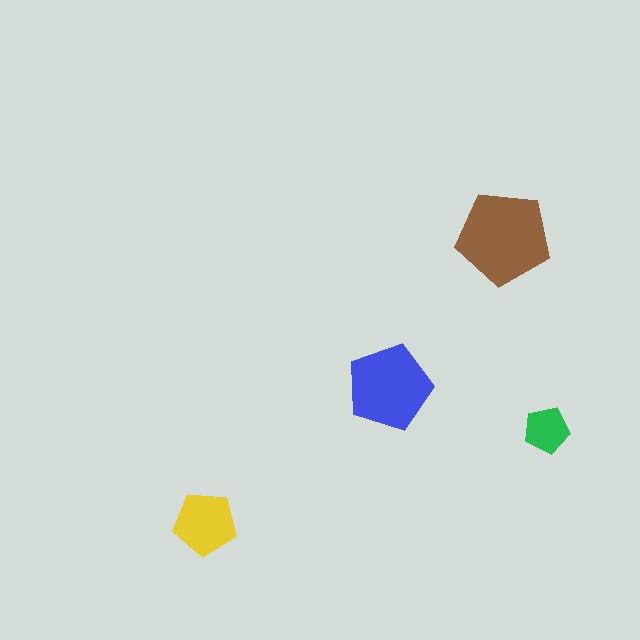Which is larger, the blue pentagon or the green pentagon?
The blue one.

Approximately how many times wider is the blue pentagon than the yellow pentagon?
About 1.5 times wider.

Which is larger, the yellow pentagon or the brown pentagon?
The brown one.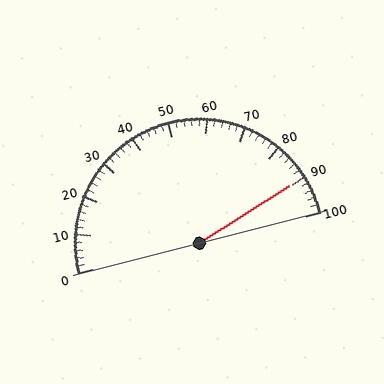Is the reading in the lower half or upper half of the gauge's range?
The reading is in the upper half of the range (0 to 100).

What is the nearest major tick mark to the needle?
The nearest major tick mark is 90.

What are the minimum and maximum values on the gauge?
The gauge ranges from 0 to 100.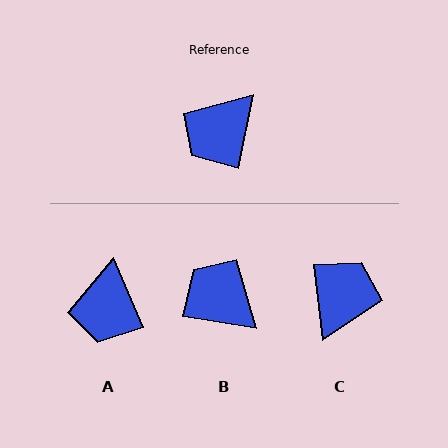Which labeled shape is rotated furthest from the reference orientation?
C, about 162 degrees away.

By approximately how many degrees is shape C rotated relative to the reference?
Approximately 162 degrees clockwise.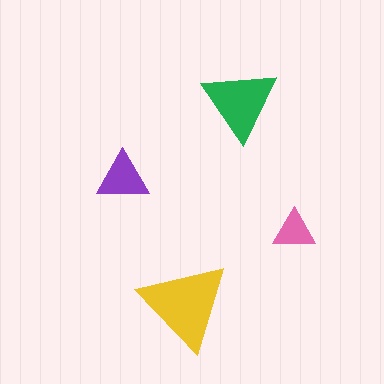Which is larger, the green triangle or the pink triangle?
The green one.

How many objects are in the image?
There are 4 objects in the image.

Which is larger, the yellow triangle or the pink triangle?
The yellow one.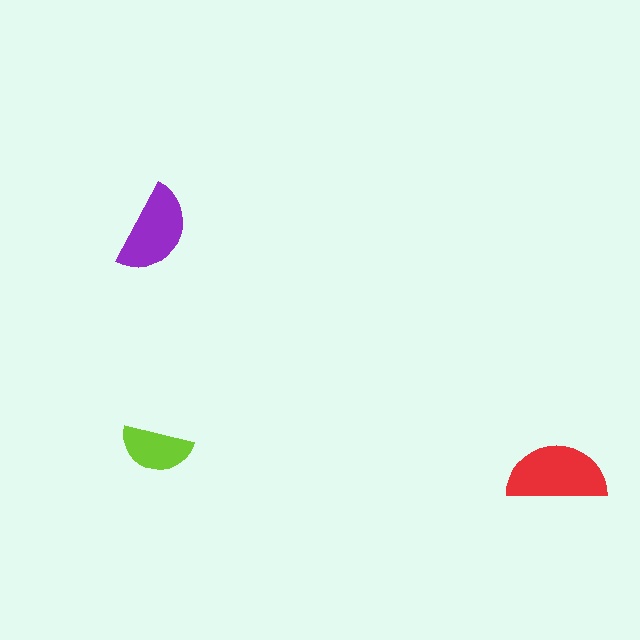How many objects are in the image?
There are 3 objects in the image.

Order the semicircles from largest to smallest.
the red one, the purple one, the lime one.